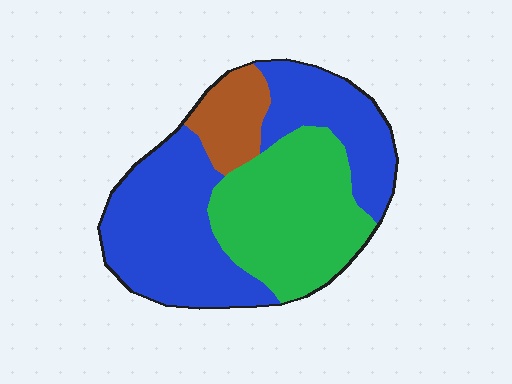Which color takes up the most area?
Blue, at roughly 55%.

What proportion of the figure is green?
Green covers roughly 35% of the figure.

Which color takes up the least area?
Brown, at roughly 10%.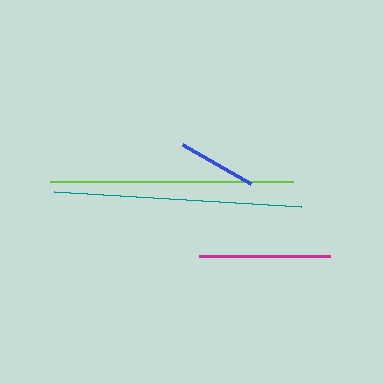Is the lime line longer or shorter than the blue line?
The lime line is longer than the blue line.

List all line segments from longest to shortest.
From longest to shortest: teal, lime, magenta, blue.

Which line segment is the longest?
The teal line is the longest at approximately 247 pixels.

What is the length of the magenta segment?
The magenta segment is approximately 130 pixels long.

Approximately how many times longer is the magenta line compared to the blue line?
The magenta line is approximately 1.7 times the length of the blue line.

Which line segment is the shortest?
The blue line is the shortest at approximately 78 pixels.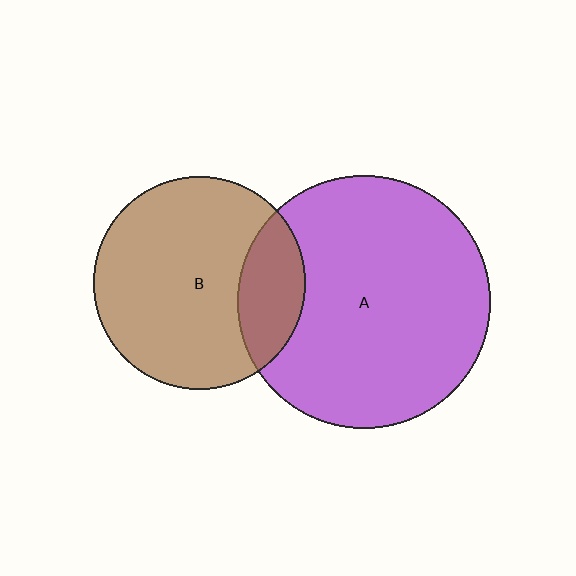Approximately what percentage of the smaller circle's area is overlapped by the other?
Approximately 20%.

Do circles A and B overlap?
Yes.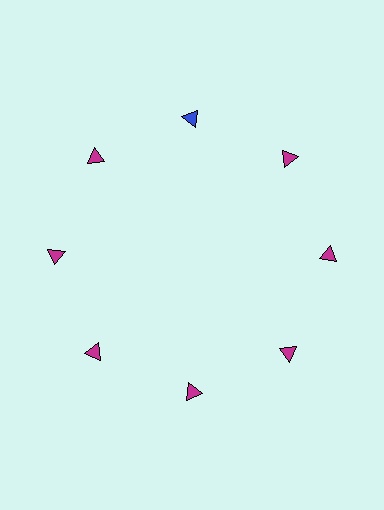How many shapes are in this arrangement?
There are 8 shapes arranged in a ring pattern.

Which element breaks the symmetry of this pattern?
The blue triangle at roughly the 12 o'clock position breaks the symmetry. All other shapes are magenta triangles.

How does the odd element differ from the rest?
It has a different color: blue instead of magenta.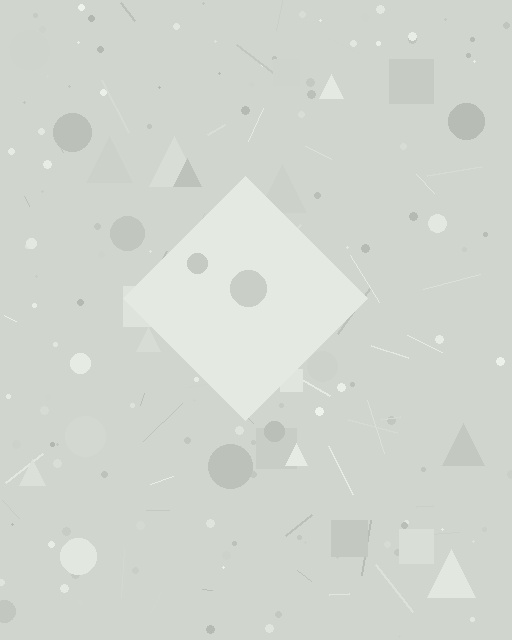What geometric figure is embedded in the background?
A diamond is embedded in the background.